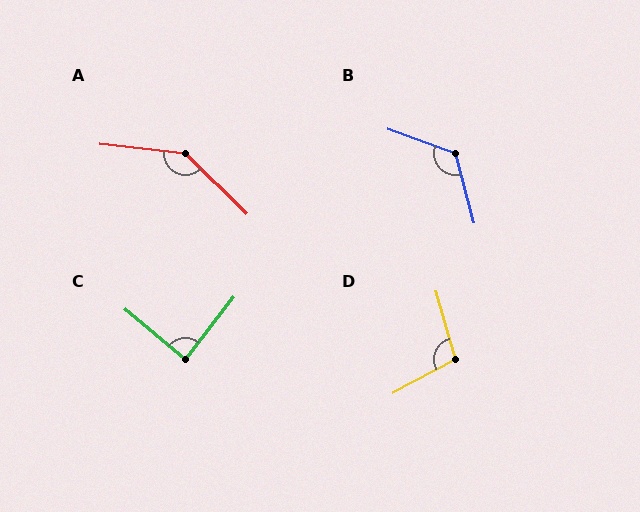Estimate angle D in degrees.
Approximately 102 degrees.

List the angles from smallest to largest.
C (88°), D (102°), B (125°), A (142°).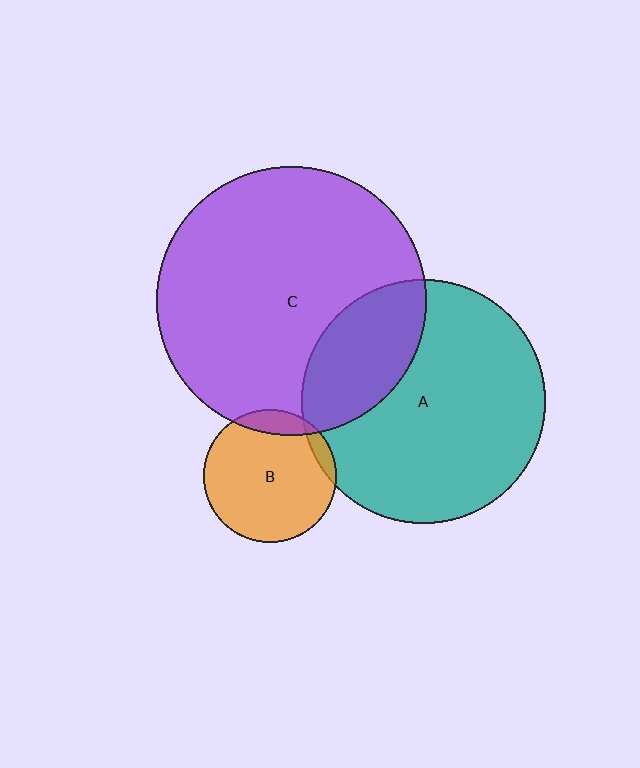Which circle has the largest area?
Circle C (purple).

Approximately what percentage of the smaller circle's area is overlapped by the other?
Approximately 25%.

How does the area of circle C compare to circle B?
Approximately 4.1 times.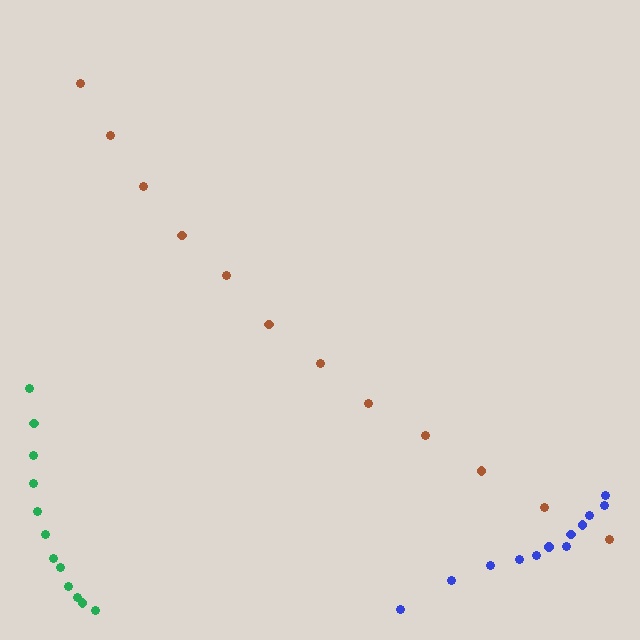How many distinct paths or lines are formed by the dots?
There are 3 distinct paths.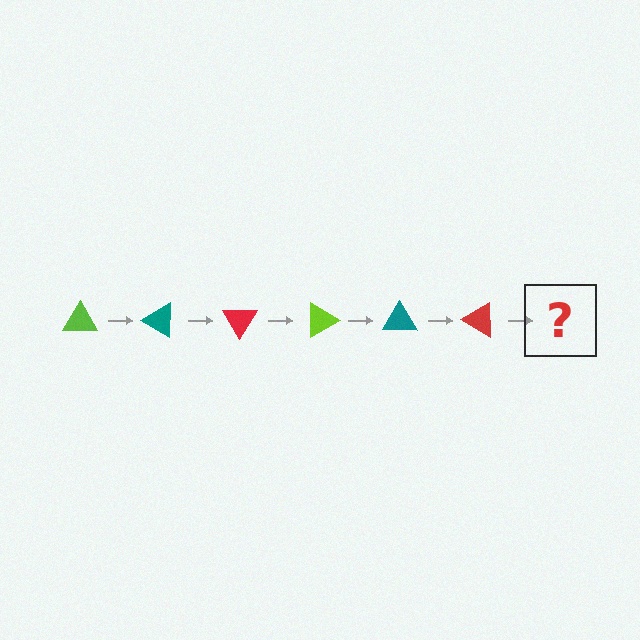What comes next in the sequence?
The next element should be a lime triangle, rotated 180 degrees from the start.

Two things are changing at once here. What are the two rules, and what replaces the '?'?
The two rules are that it rotates 30 degrees each step and the color cycles through lime, teal, and red. The '?' should be a lime triangle, rotated 180 degrees from the start.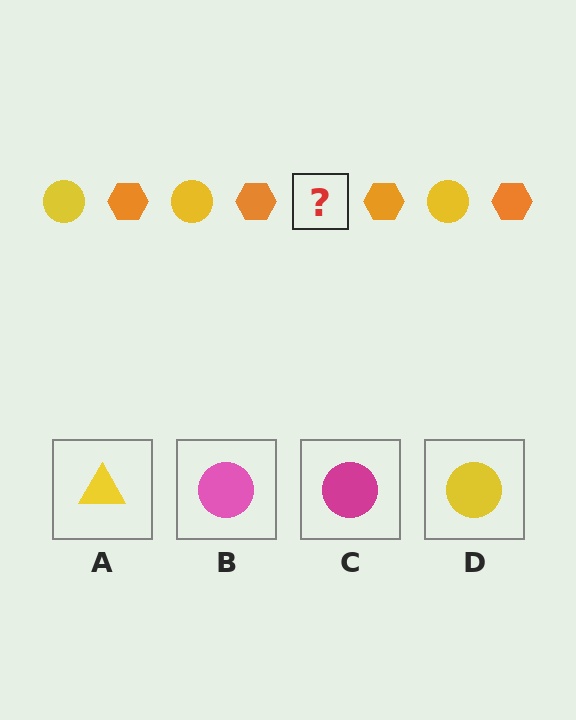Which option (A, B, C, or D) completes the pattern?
D.